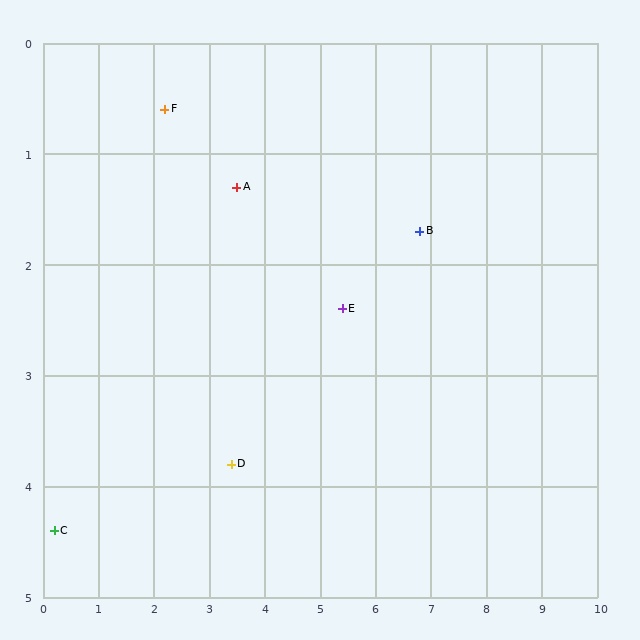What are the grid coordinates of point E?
Point E is at approximately (5.4, 2.4).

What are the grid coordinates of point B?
Point B is at approximately (6.8, 1.7).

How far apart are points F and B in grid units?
Points F and B are about 4.7 grid units apart.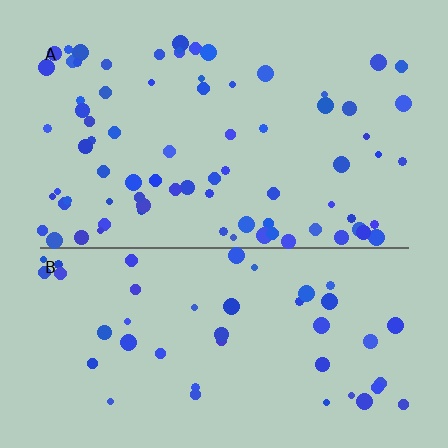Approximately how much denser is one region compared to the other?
Approximately 1.7× — region A over region B.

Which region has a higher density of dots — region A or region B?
A (the top).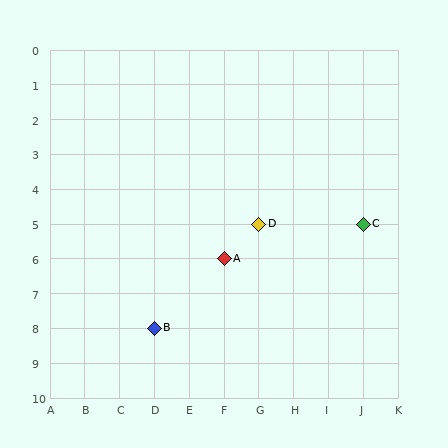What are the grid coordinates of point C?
Point C is at grid coordinates (J, 5).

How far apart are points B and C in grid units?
Points B and C are 6 columns and 3 rows apart (about 6.7 grid units diagonally).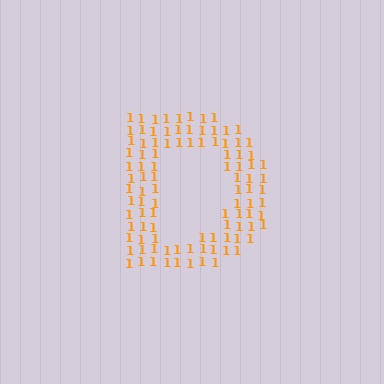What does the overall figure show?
The overall figure shows the letter D.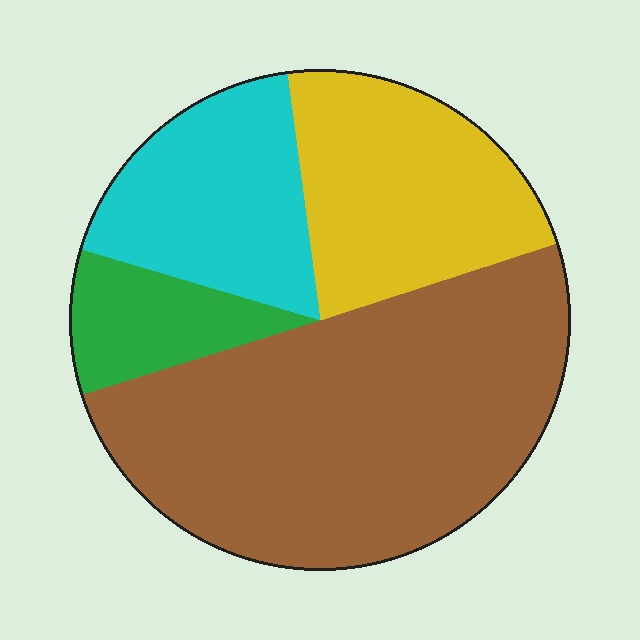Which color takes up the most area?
Brown, at roughly 50%.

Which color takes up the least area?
Green, at roughly 10%.